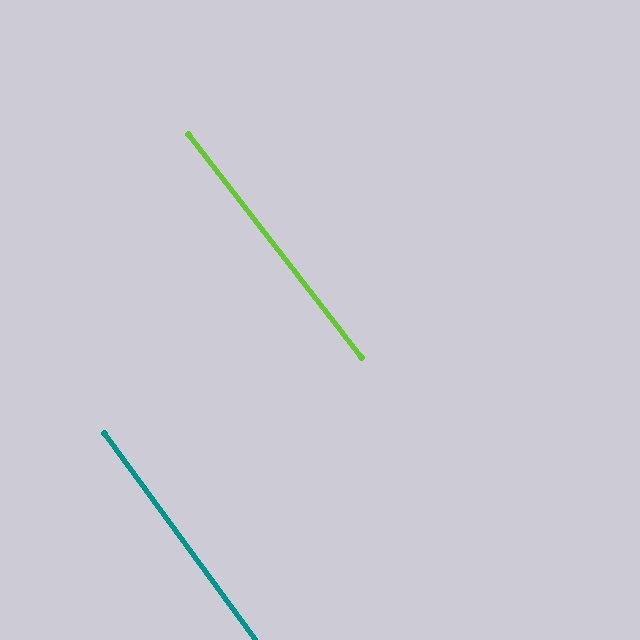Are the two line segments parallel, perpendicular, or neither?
Parallel — their directions differ by only 1.7°.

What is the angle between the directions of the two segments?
Approximately 2 degrees.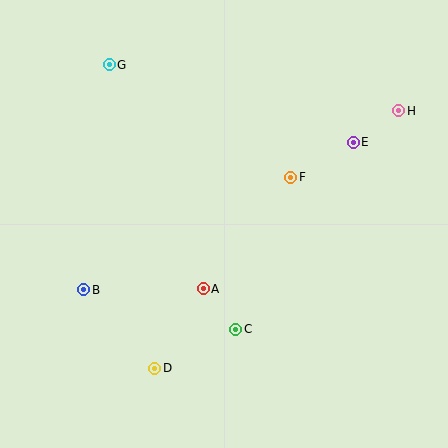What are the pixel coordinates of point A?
Point A is at (203, 289).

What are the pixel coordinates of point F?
Point F is at (291, 177).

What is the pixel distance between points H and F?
The distance between H and F is 127 pixels.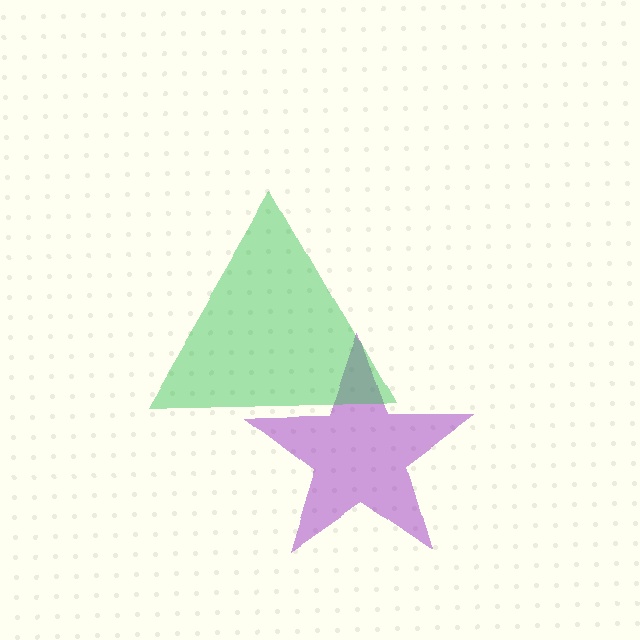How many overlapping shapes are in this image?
There are 2 overlapping shapes in the image.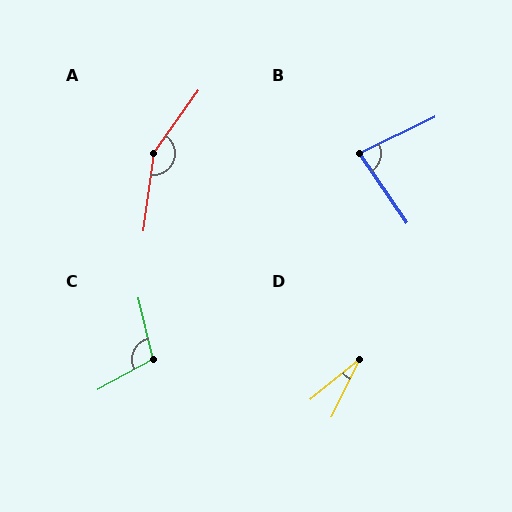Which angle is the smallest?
D, at approximately 25 degrees.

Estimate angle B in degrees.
Approximately 82 degrees.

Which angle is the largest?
A, at approximately 152 degrees.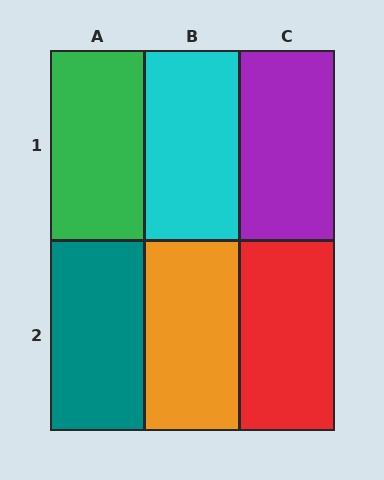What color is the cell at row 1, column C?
Purple.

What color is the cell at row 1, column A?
Green.